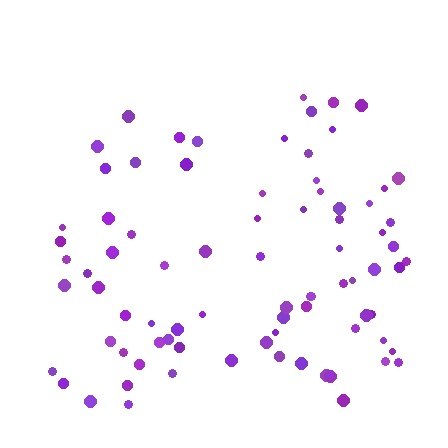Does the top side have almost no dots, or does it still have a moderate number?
Still a moderate number, just noticeably fewer than the bottom.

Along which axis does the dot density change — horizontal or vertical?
Vertical.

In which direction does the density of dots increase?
From top to bottom, with the bottom side densest.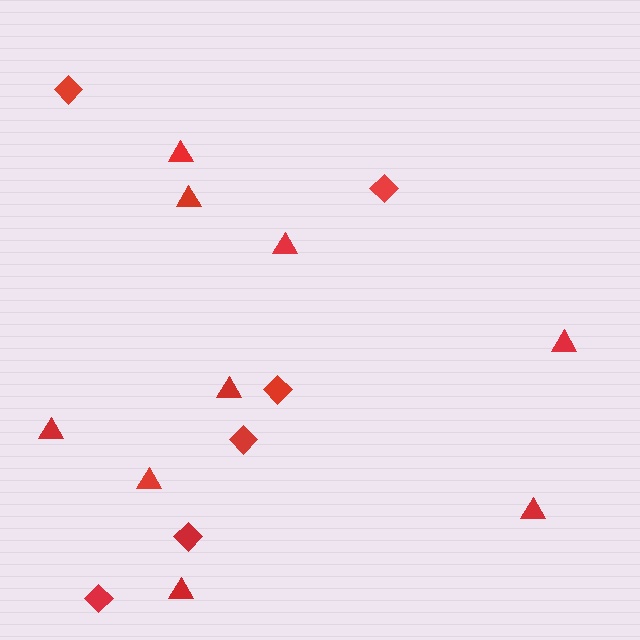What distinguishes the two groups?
There are 2 groups: one group of triangles (9) and one group of diamonds (6).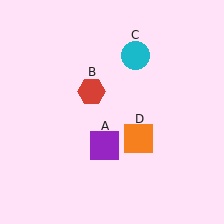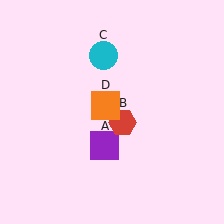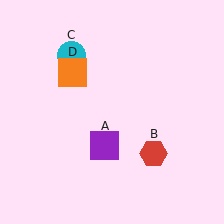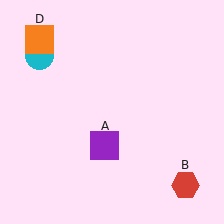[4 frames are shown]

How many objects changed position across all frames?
3 objects changed position: red hexagon (object B), cyan circle (object C), orange square (object D).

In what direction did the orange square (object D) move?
The orange square (object D) moved up and to the left.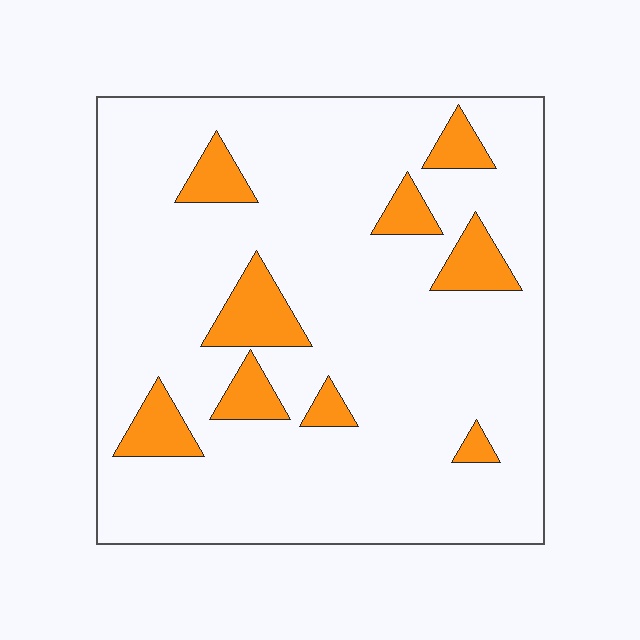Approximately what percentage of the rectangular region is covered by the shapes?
Approximately 15%.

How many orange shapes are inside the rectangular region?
9.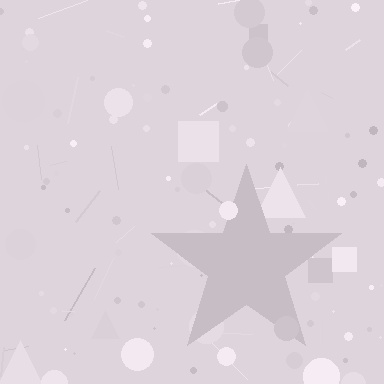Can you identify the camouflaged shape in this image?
The camouflaged shape is a star.